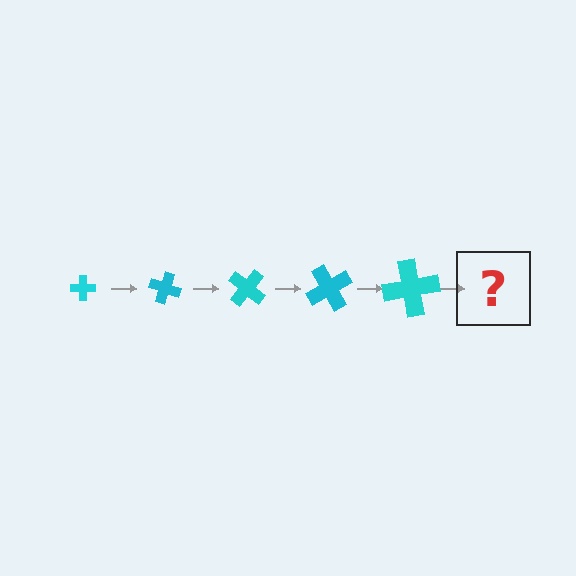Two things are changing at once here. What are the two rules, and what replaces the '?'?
The two rules are that the cross grows larger each step and it rotates 20 degrees each step. The '?' should be a cross, larger than the previous one and rotated 100 degrees from the start.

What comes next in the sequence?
The next element should be a cross, larger than the previous one and rotated 100 degrees from the start.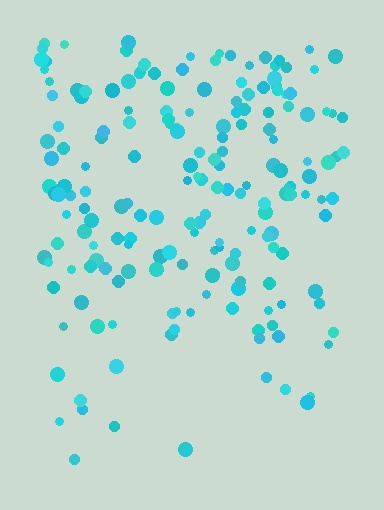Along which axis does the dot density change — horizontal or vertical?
Vertical.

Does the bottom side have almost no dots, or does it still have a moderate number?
Still a moderate number, just noticeably fewer than the top.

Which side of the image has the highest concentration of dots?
The top.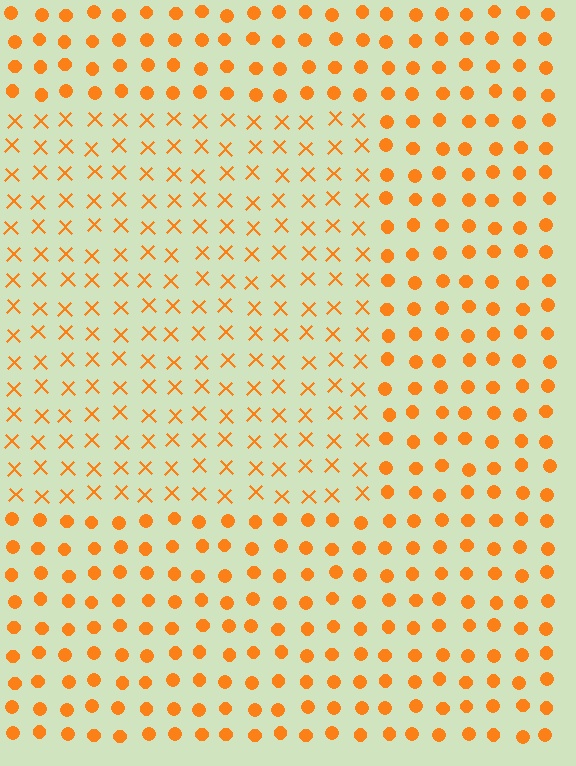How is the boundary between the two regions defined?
The boundary is defined by a change in element shape: X marks inside vs. circles outside. All elements share the same color and spacing.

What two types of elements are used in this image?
The image uses X marks inside the rectangle region and circles outside it.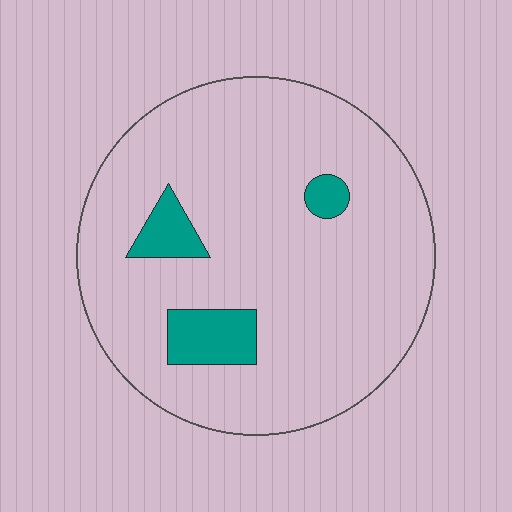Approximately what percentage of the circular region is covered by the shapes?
Approximately 10%.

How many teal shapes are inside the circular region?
3.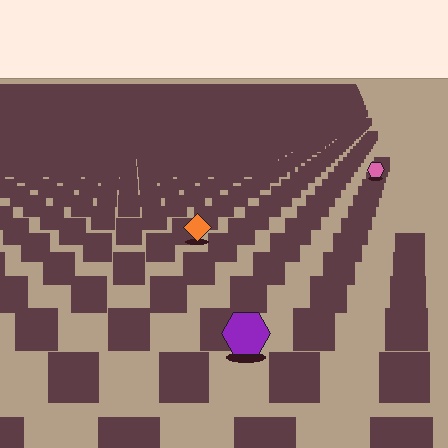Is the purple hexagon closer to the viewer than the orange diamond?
Yes. The purple hexagon is closer — you can tell from the texture gradient: the ground texture is coarser near it.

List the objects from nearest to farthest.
From nearest to farthest: the purple hexagon, the orange diamond, the pink hexagon.